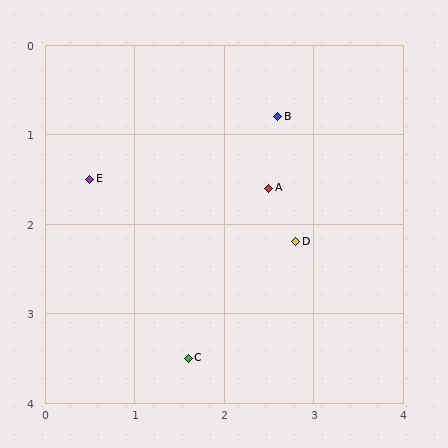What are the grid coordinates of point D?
Point D is at approximately (2.8, 2.2).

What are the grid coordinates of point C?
Point C is at approximately (1.6, 3.5).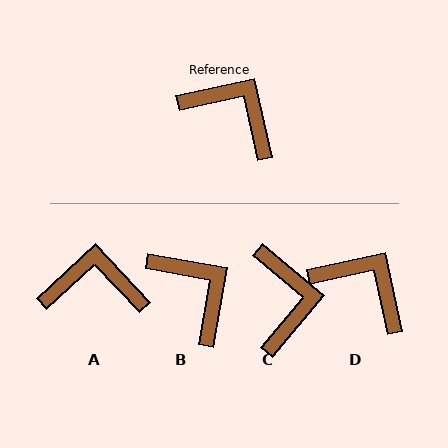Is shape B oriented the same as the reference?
No, it is off by about 23 degrees.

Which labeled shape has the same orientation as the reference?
D.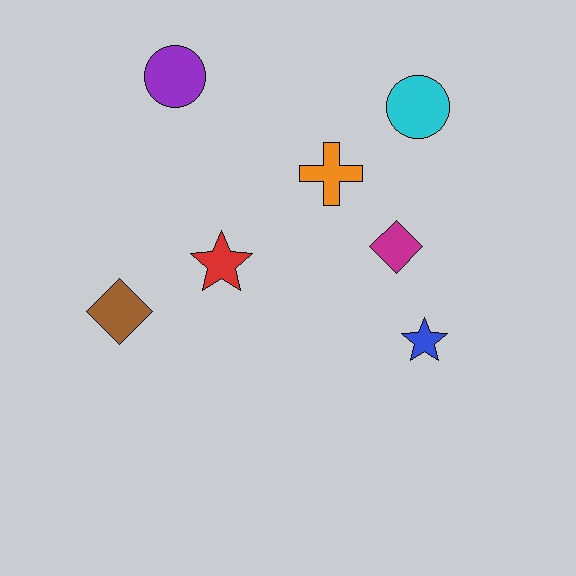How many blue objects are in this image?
There is 1 blue object.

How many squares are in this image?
There are no squares.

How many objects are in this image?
There are 7 objects.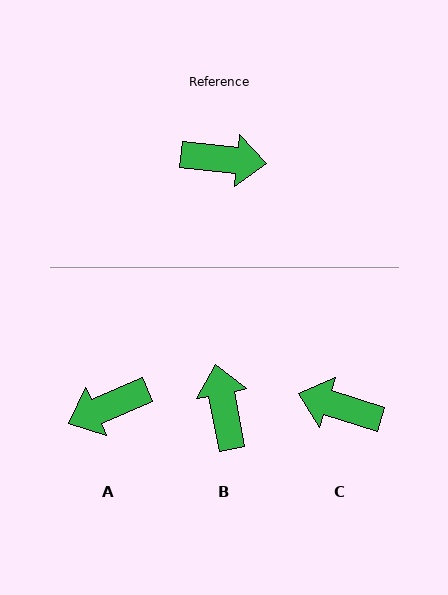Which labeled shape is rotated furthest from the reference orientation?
C, about 168 degrees away.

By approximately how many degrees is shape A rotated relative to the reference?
Approximately 151 degrees clockwise.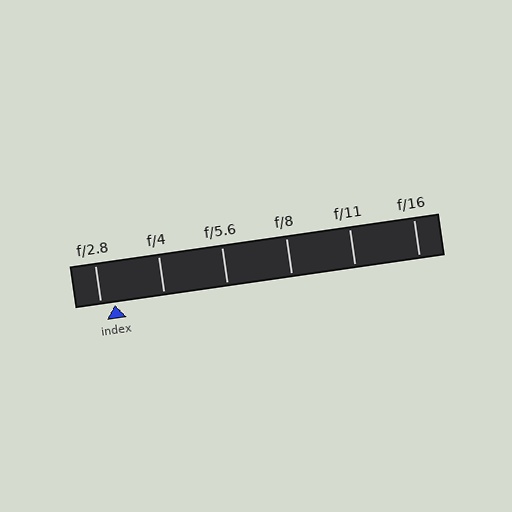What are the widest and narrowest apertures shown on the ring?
The widest aperture shown is f/2.8 and the narrowest is f/16.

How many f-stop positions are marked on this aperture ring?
There are 6 f-stop positions marked.